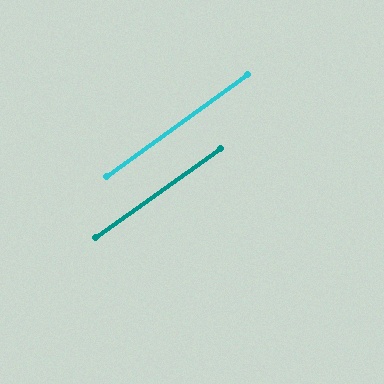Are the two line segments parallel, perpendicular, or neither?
Parallel — their directions differ by only 0.4°.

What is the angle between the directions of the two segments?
Approximately 0 degrees.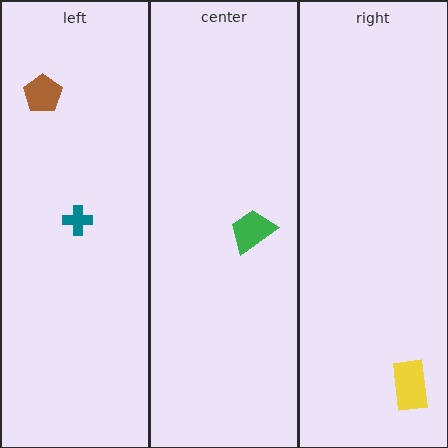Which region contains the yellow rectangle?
The right region.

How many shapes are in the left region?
2.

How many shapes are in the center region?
1.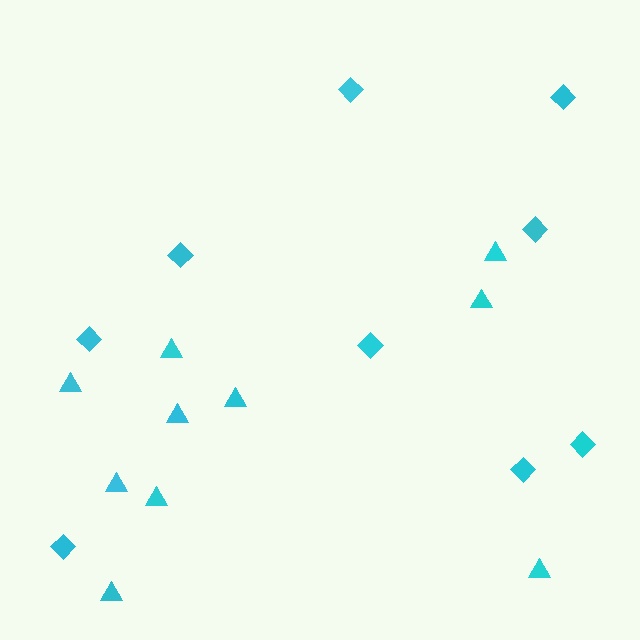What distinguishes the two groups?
There are 2 groups: one group of diamonds (9) and one group of triangles (10).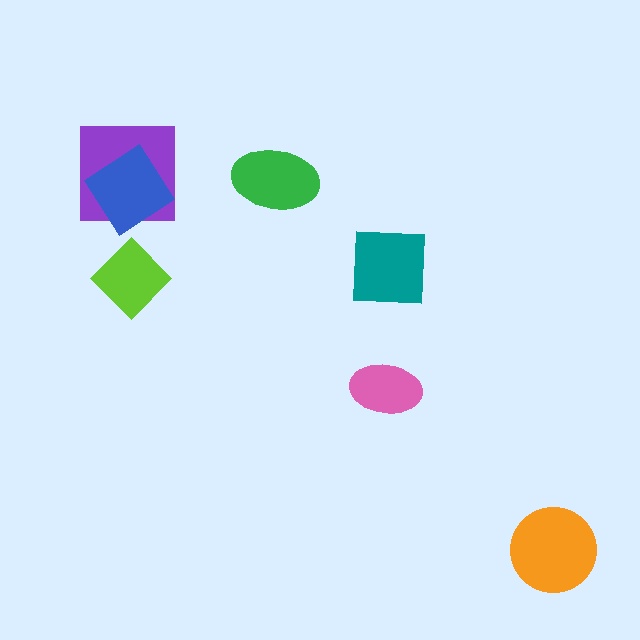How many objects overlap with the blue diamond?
1 object overlaps with the blue diamond.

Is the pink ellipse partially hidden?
No, no other shape covers it.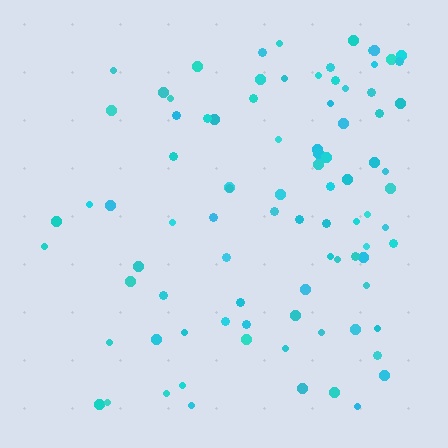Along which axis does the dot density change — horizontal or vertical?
Horizontal.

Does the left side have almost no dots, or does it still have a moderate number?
Still a moderate number, just noticeably fewer than the right.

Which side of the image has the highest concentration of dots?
The right.